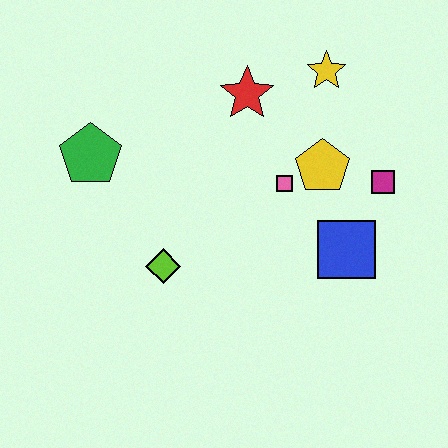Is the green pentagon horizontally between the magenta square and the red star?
No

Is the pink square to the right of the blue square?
No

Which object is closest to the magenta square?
The yellow pentagon is closest to the magenta square.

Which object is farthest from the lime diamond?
The yellow star is farthest from the lime diamond.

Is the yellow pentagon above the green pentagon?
No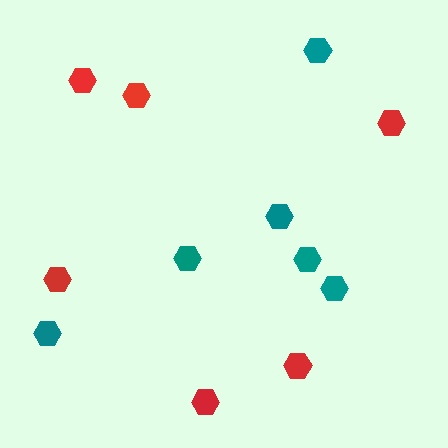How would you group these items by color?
There are 2 groups: one group of teal hexagons (6) and one group of red hexagons (6).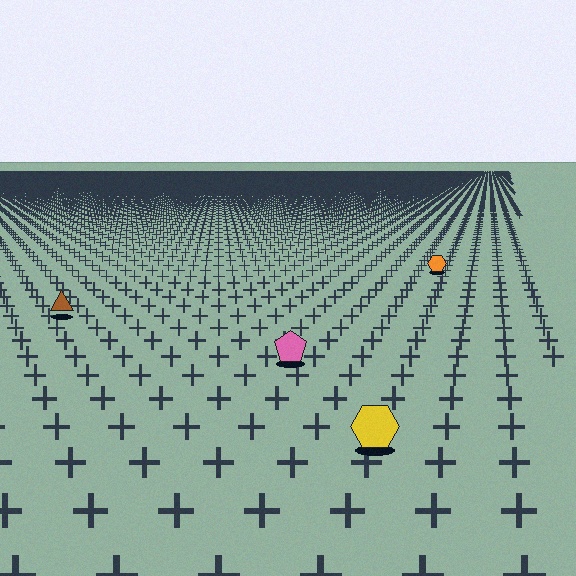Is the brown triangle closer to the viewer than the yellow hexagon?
No. The yellow hexagon is closer — you can tell from the texture gradient: the ground texture is coarser near it.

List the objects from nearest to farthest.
From nearest to farthest: the yellow hexagon, the pink pentagon, the brown triangle, the orange hexagon.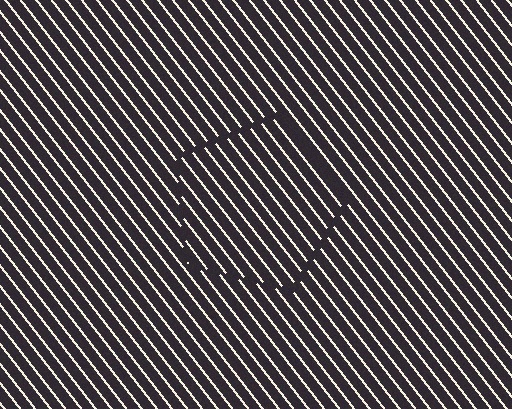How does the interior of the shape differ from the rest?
The interior of the shape contains the same grating, shifted by half a period — the contour is defined by the phase discontinuity where line-ends from the inner and outer gratings abut.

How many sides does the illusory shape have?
5 sides — the line-ends trace a pentagon.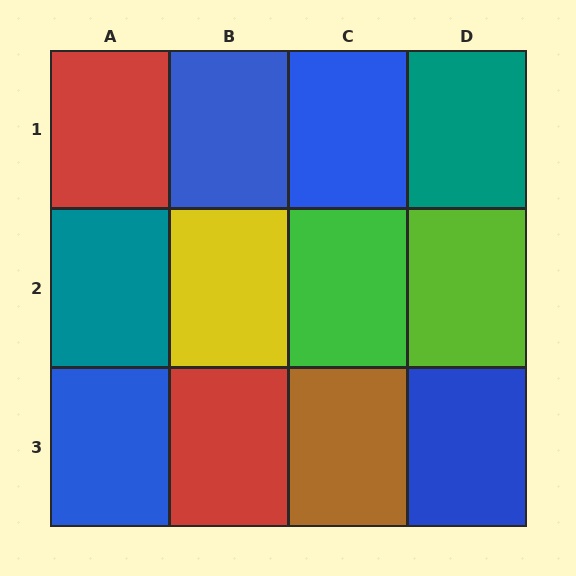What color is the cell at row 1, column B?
Blue.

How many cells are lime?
1 cell is lime.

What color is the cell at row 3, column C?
Brown.